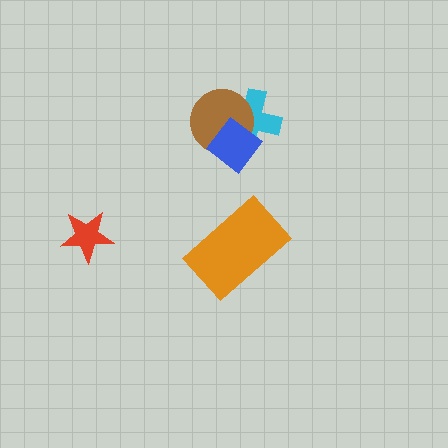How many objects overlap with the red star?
0 objects overlap with the red star.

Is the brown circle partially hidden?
Yes, it is partially covered by another shape.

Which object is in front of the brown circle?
The blue diamond is in front of the brown circle.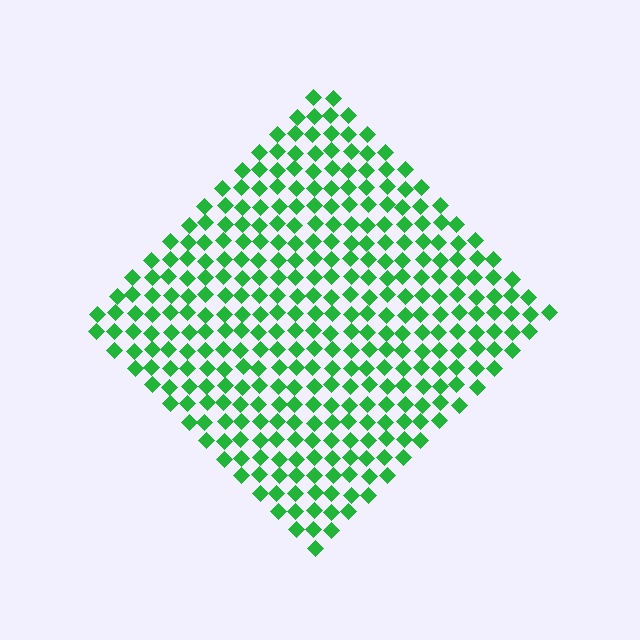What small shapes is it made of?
It is made of small diamonds.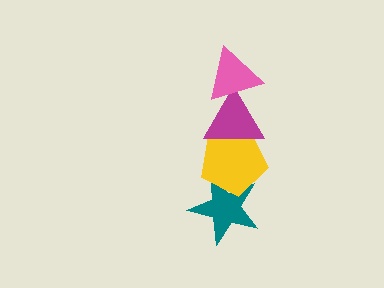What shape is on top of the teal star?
The yellow pentagon is on top of the teal star.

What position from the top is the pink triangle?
The pink triangle is 1st from the top.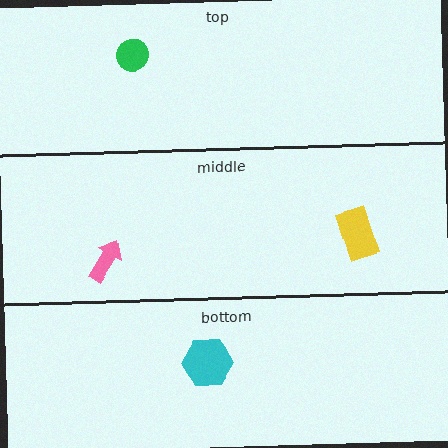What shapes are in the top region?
The green circle.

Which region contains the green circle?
The top region.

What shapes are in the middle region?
The pink arrow, the yellow rectangle.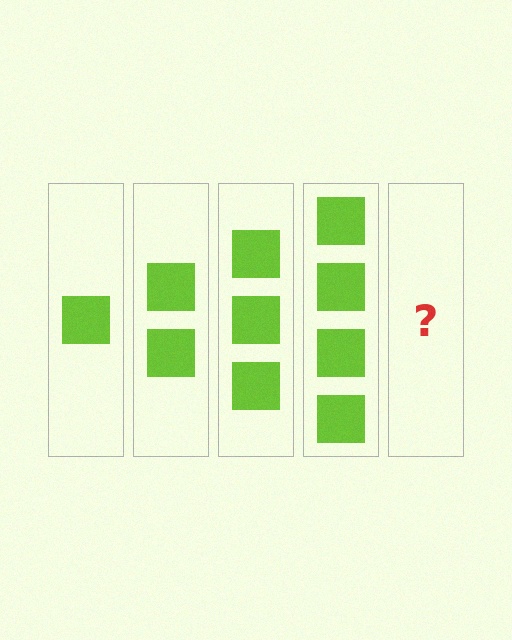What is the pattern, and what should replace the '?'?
The pattern is that each step adds one more square. The '?' should be 5 squares.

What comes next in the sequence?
The next element should be 5 squares.